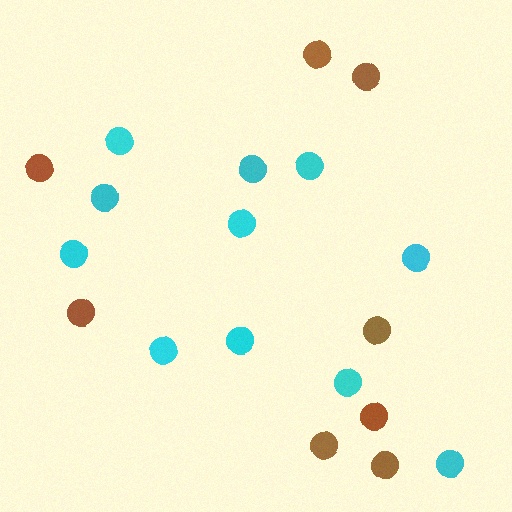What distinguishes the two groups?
There are 2 groups: one group of brown circles (8) and one group of cyan circles (11).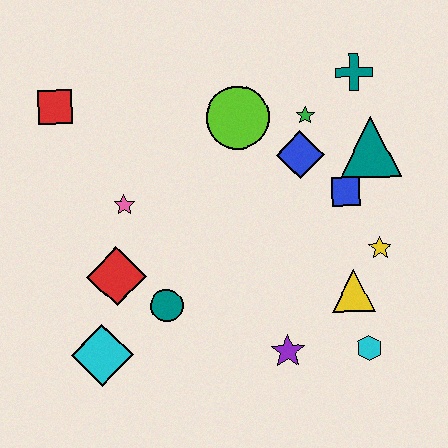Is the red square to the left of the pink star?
Yes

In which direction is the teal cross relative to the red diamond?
The teal cross is to the right of the red diamond.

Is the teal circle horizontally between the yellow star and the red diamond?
Yes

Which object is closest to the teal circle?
The red diamond is closest to the teal circle.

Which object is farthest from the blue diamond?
The cyan diamond is farthest from the blue diamond.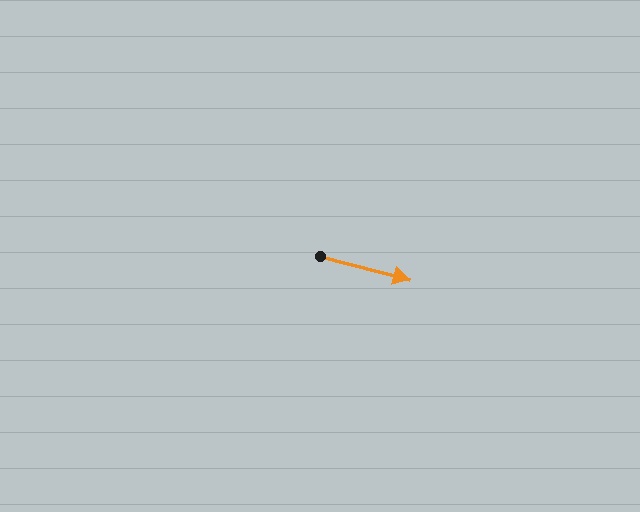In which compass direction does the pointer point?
East.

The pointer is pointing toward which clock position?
Roughly 3 o'clock.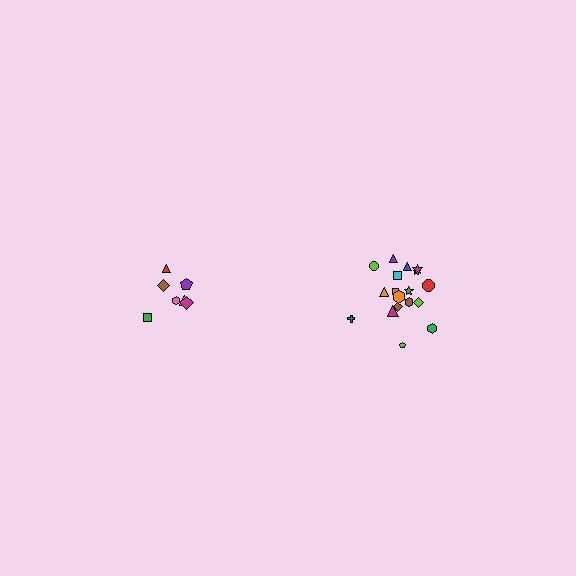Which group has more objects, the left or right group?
The right group.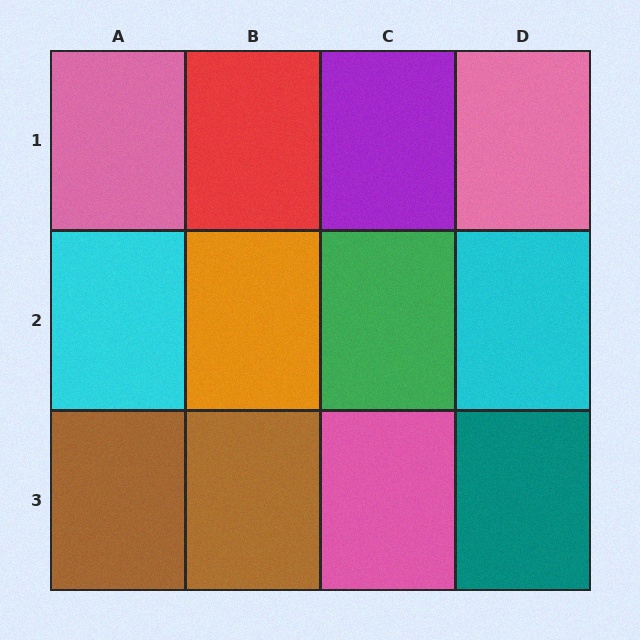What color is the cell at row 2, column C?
Green.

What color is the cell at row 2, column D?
Cyan.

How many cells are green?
1 cell is green.